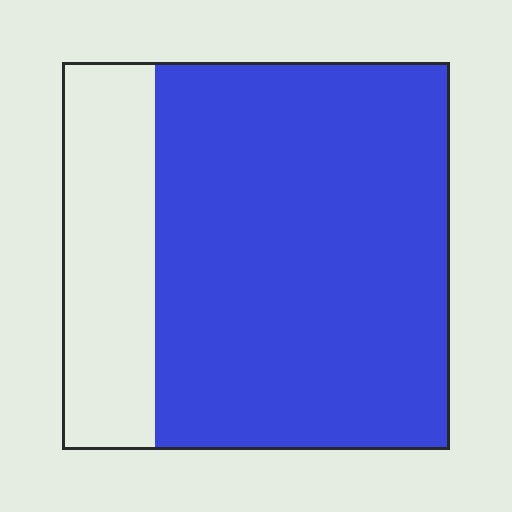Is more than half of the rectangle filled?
Yes.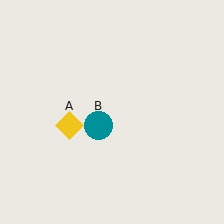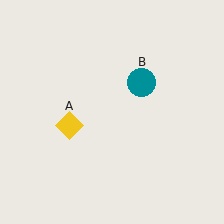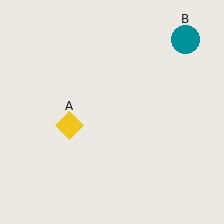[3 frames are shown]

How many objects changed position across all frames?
1 object changed position: teal circle (object B).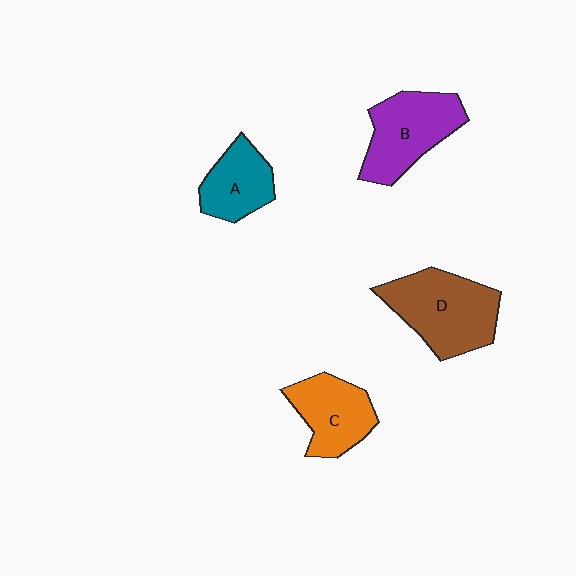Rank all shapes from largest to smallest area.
From largest to smallest: D (brown), B (purple), C (orange), A (teal).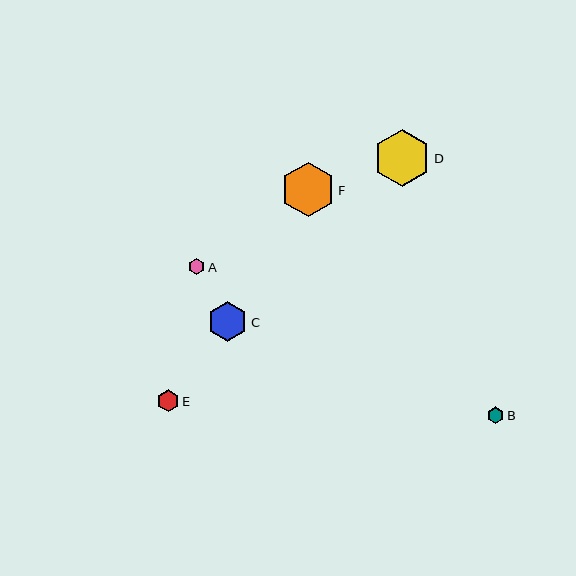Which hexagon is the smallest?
Hexagon A is the smallest with a size of approximately 16 pixels.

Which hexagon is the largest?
Hexagon D is the largest with a size of approximately 57 pixels.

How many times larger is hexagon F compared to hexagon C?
Hexagon F is approximately 1.4 times the size of hexagon C.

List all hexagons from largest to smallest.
From largest to smallest: D, F, C, E, B, A.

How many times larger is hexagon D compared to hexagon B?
Hexagon D is approximately 3.4 times the size of hexagon B.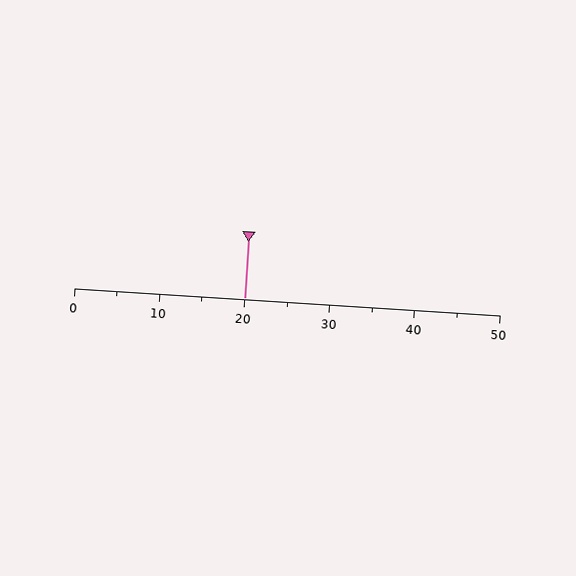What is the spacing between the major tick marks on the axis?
The major ticks are spaced 10 apart.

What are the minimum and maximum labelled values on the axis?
The axis runs from 0 to 50.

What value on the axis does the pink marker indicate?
The marker indicates approximately 20.